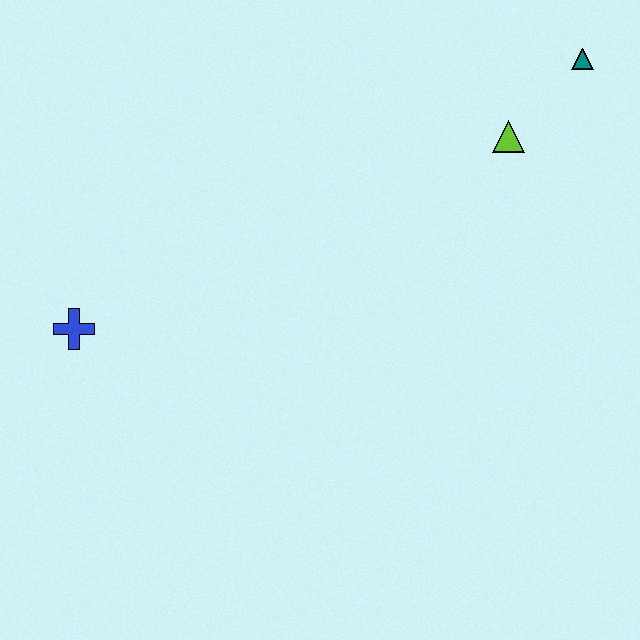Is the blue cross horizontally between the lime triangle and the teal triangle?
No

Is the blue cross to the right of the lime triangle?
No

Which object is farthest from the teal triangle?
The blue cross is farthest from the teal triangle.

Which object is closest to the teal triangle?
The lime triangle is closest to the teal triangle.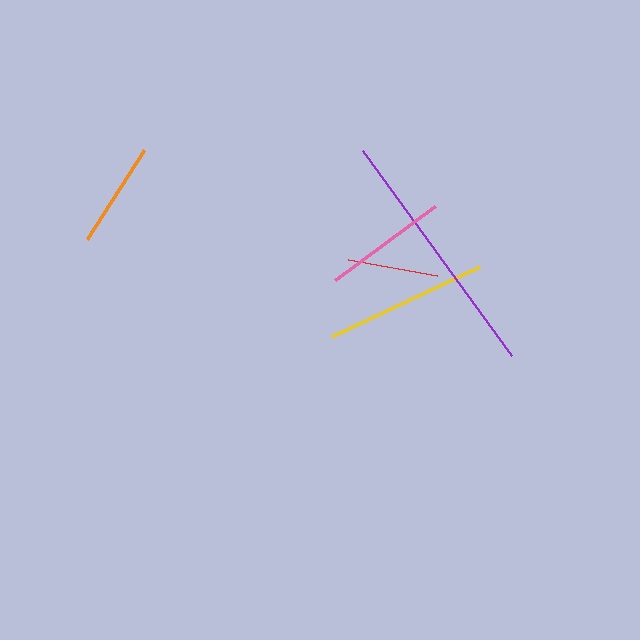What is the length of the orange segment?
The orange segment is approximately 105 pixels long.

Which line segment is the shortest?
The red line is the shortest at approximately 91 pixels.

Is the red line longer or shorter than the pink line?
The pink line is longer than the red line.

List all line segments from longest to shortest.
From longest to shortest: purple, yellow, pink, orange, red.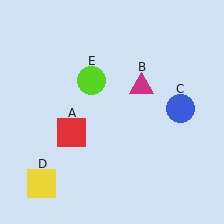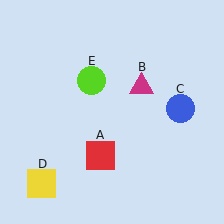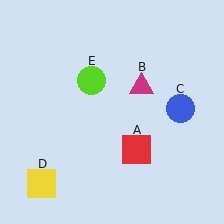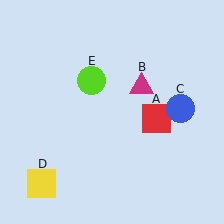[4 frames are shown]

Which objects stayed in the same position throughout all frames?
Magenta triangle (object B) and blue circle (object C) and yellow square (object D) and lime circle (object E) remained stationary.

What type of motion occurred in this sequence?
The red square (object A) rotated counterclockwise around the center of the scene.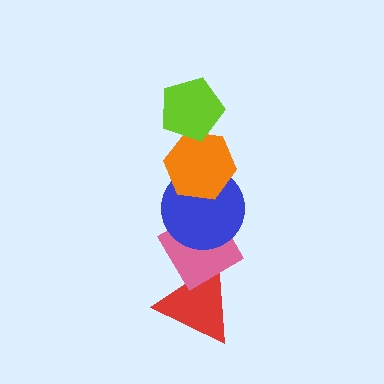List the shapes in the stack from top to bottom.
From top to bottom: the lime pentagon, the orange hexagon, the blue circle, the pink diamond, the red triangle.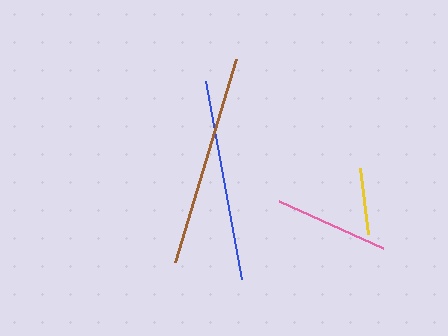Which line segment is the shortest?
The yellow line is the shortest at approximately 67 pixels.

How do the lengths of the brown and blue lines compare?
The brown and blue lines are approximately the same length.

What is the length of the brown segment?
The brown segment is approximately 212 pixels long.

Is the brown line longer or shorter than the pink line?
The brown line is longer than the pink line.